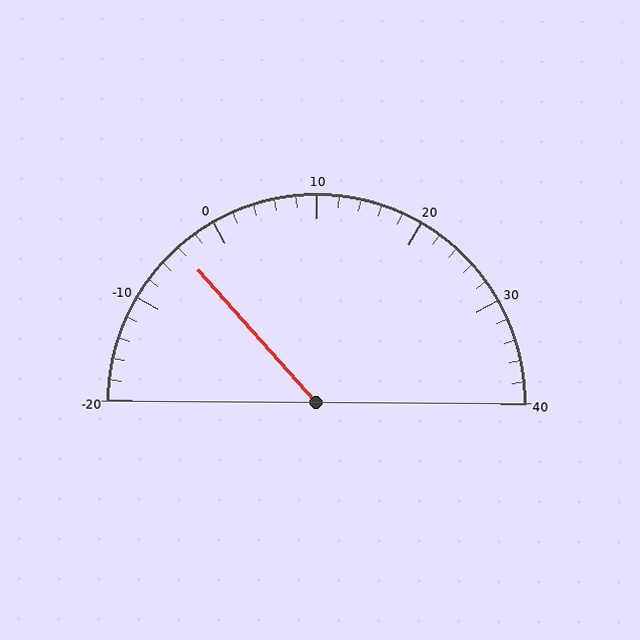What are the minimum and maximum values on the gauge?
The gauge ranges from -20 to 40.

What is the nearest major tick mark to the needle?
The nearest major tick mark is 0.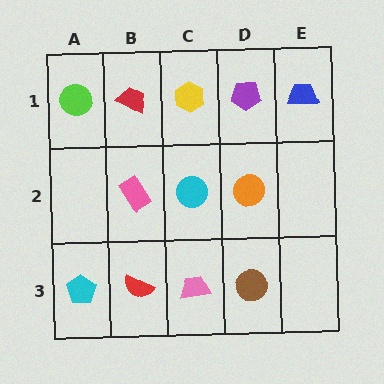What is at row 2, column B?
A pink rectangle.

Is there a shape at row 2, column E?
No, that cell is empty.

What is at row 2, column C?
A cyan circle.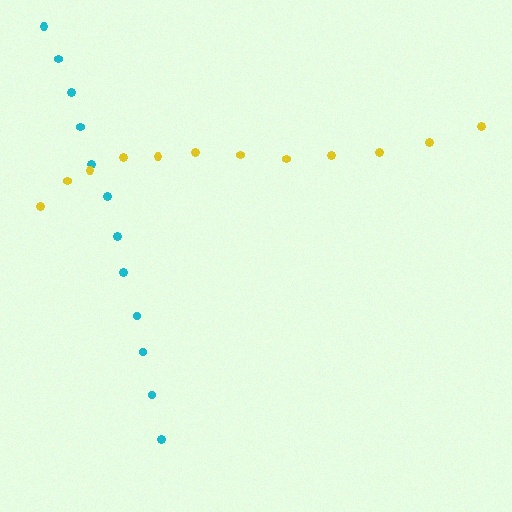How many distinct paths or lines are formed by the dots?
There are 2 distinct paths.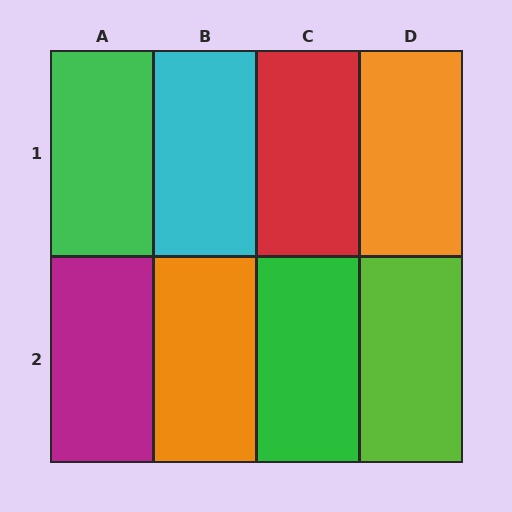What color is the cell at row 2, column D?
Lime.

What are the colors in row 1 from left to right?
Green, cyan, red, orange.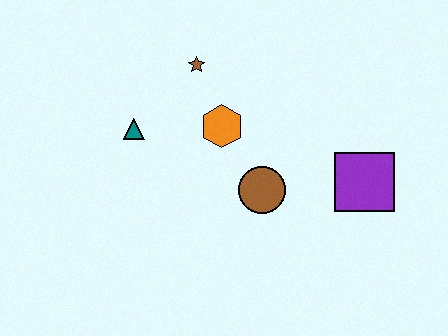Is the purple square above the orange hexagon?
No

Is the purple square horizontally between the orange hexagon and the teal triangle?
No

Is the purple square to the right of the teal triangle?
Yes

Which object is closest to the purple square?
The brown circle is closest to the purple square.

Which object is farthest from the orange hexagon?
The purple square is farthest from the orange hexagon.